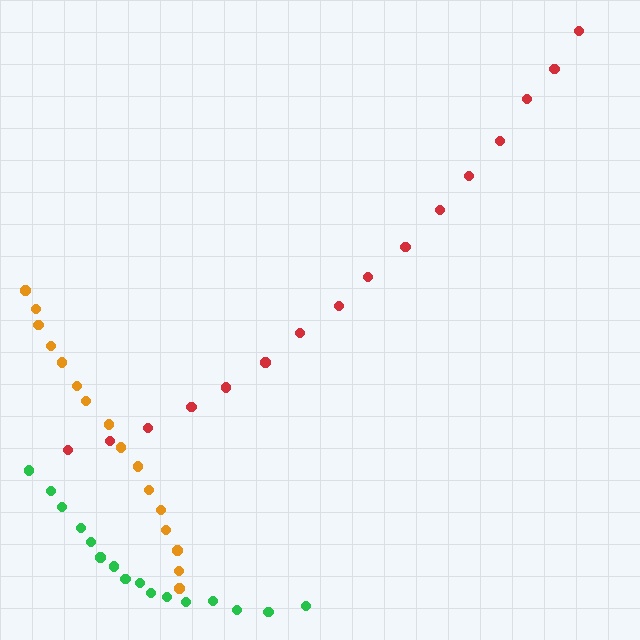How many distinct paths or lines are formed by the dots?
There are 3 distinct paths.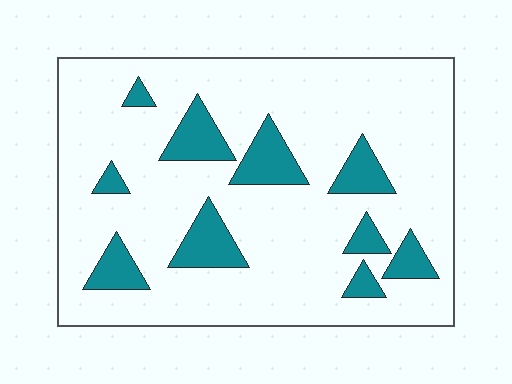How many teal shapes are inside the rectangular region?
10.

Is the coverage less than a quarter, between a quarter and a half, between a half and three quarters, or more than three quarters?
Less than a quarter.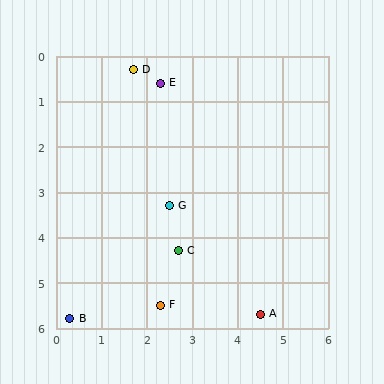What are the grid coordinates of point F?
Point F is at approximately (2.3, 5.5).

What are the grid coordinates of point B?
Point B is at approximately (0.3, 5.8).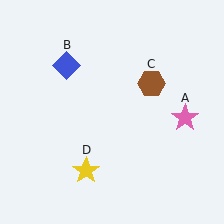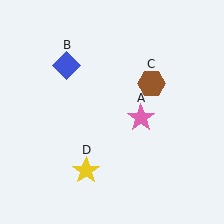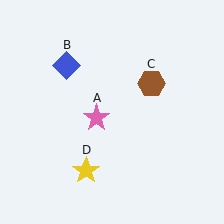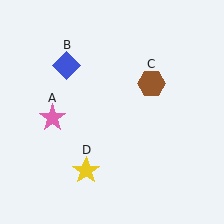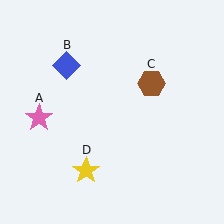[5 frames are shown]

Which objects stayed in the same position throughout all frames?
Blue diamond (object B) and brown hexagon (object C) and yellow star (object D) remained stationary.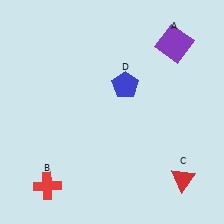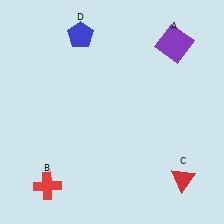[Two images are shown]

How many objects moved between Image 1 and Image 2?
1 object moved between the two images.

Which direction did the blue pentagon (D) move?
The blue pentagon (D) moved up.